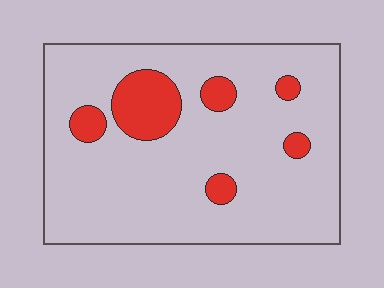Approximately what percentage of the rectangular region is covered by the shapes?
Approximately 15%.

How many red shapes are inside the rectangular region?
6.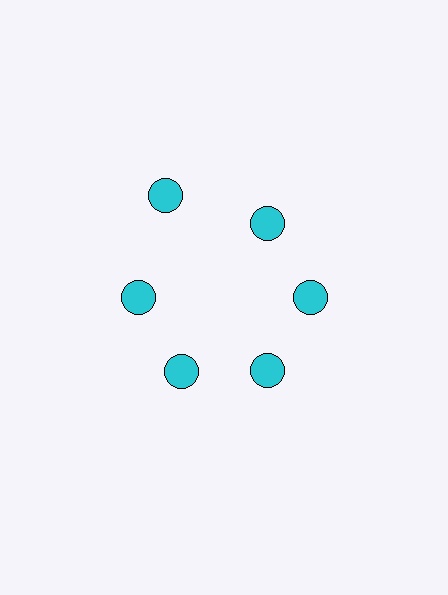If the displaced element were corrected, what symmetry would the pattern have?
It would have 6-fold rotational symmetry — the pattern would map onto itself every 60 degrees.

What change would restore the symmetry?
The symmetry would be restored by moving it inward, back onto the ring so that all 6 circles sit at equal angles and equal distance from the center.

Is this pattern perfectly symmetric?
No. The 6 cyan circles are arranged in a ring, but one element near the 11 o'clock position is pushed outward from the center, breaking the 6-fold rotational symmetry.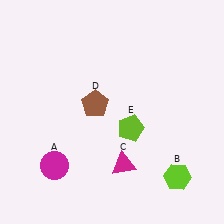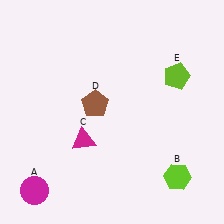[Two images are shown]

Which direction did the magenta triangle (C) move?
The magenta triangle (C) moved left.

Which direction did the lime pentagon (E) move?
The lime pentagon (E) moved up.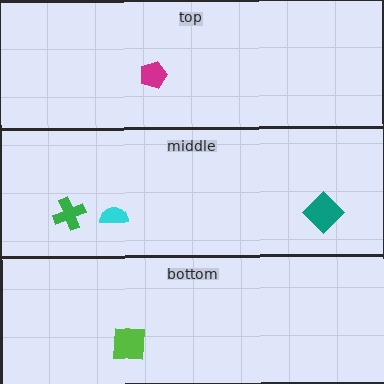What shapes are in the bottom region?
The lime square.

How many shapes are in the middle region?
3.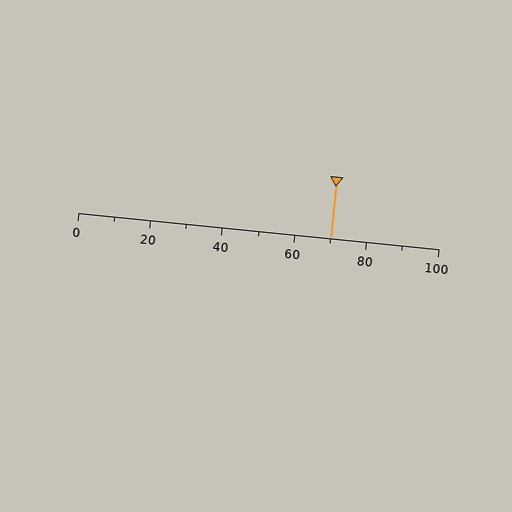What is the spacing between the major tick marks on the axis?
The major ticks are spaced 20 apart.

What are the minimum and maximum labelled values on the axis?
The axis runs from 0 to 100.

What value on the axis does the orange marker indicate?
The marker indicates approximately 70.